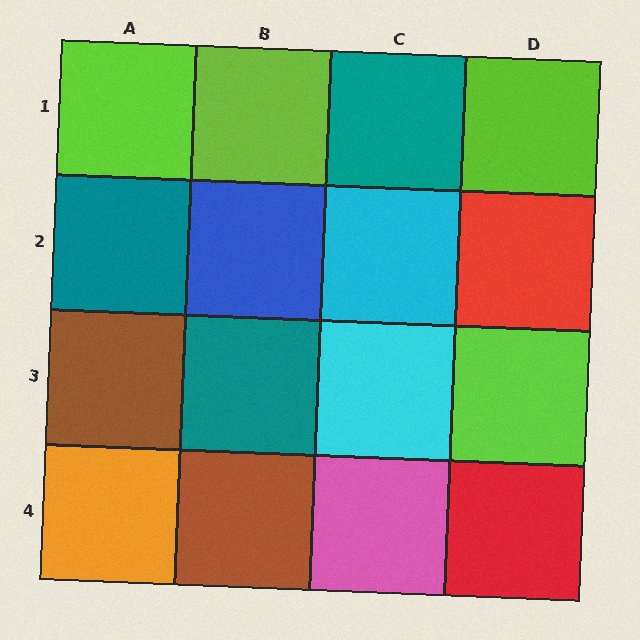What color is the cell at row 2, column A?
Teal.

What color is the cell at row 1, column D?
Lime.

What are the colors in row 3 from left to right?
Brown, teal, cyan, lime.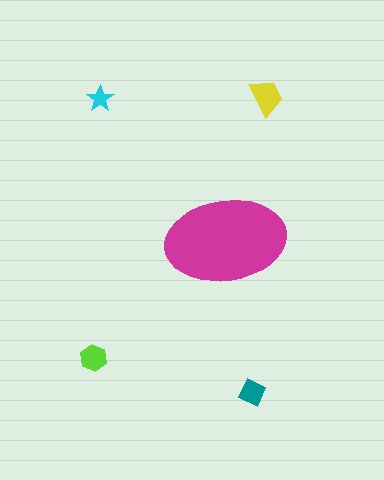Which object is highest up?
The yellow trapezoid is topmost.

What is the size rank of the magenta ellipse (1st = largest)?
1st.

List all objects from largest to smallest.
The magenta ellipse, the yellow trapezoid, the lime hexagon, the teal diamond, the cyan star.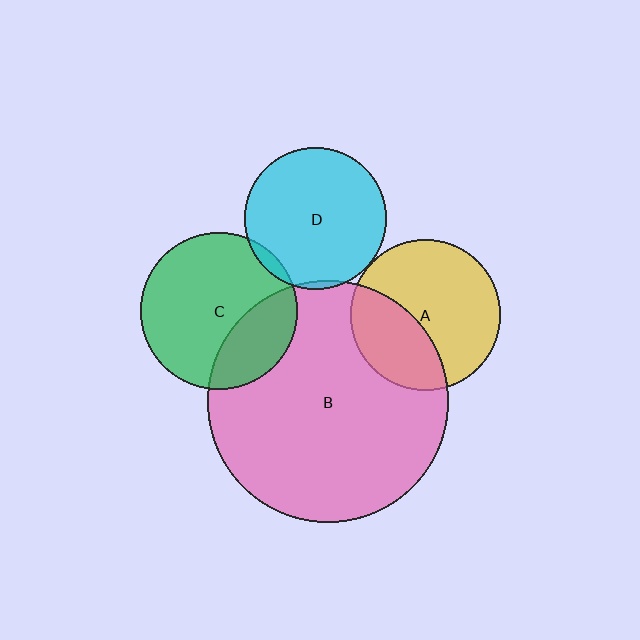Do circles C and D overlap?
Yes.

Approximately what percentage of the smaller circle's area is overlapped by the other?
Approximately 5%.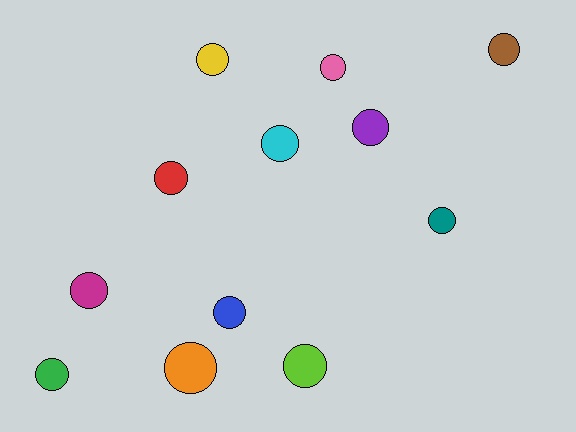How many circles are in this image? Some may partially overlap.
There are 12 circles.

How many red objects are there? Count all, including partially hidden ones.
There is 1 red object.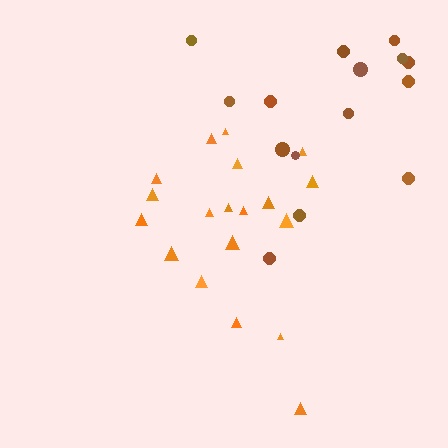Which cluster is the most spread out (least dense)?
Brown.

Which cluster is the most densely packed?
Orange.